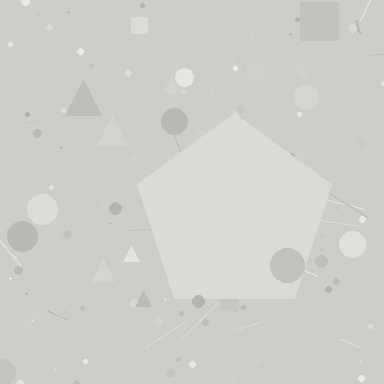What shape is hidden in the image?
A pentagon is hidden in the image.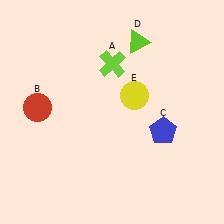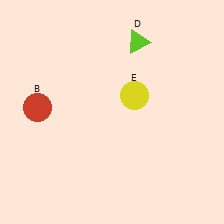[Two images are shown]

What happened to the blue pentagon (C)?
The blue pentagon (C) was removed in Image 2. It was in the bottom-right area of Image 1.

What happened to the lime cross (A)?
The lime cross (A) was removed in Image 2. It was in the top-right area of Image 1.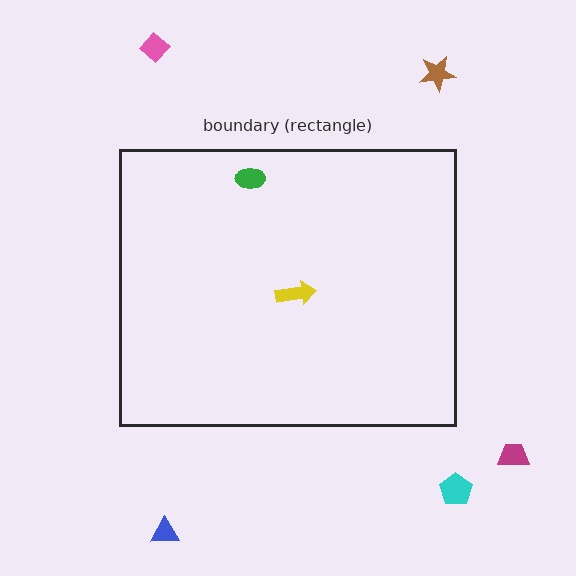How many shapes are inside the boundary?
2 inside, 5 outside.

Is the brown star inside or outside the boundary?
Outside.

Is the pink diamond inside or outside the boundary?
Outside.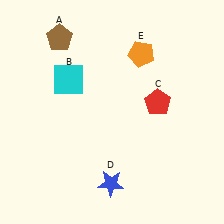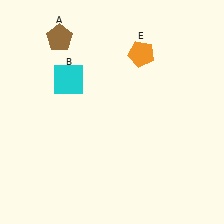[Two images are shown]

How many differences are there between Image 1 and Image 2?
There are 2 differences between the two images.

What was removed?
The blue star (D), the red pentagon (C) were removed in Image 2.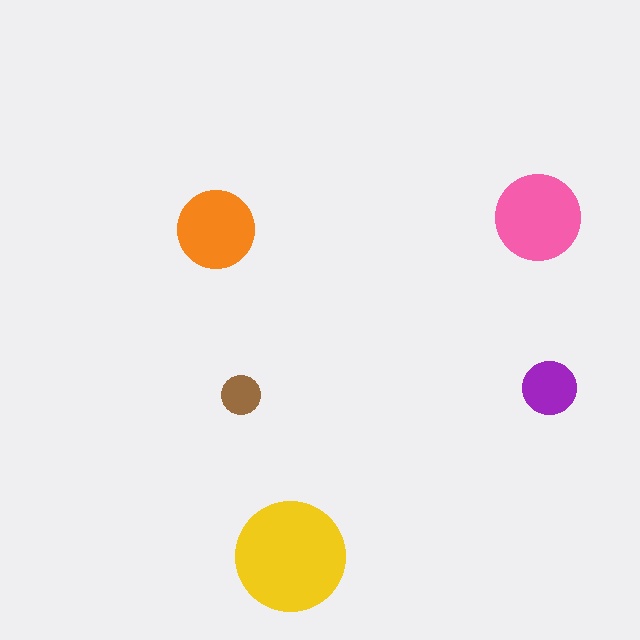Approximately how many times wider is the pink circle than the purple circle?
About 1.5 times wider.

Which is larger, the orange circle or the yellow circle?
The yellow one.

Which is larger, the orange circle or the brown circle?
The orange one.